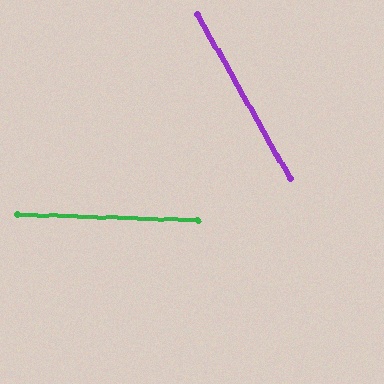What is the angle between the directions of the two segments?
Approximately 59 degrees.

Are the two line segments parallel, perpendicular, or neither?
Neither parallel nor perpendicular — they differ by about 59°.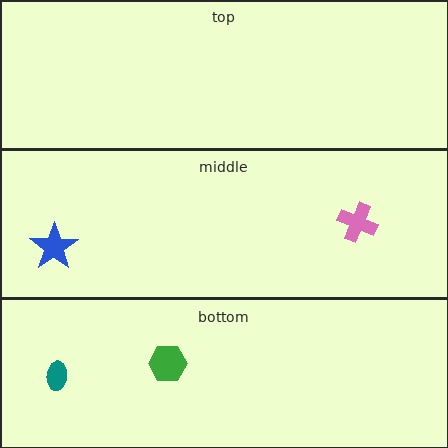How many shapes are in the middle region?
2.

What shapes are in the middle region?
The pink cross, the blue star.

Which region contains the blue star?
The middle region.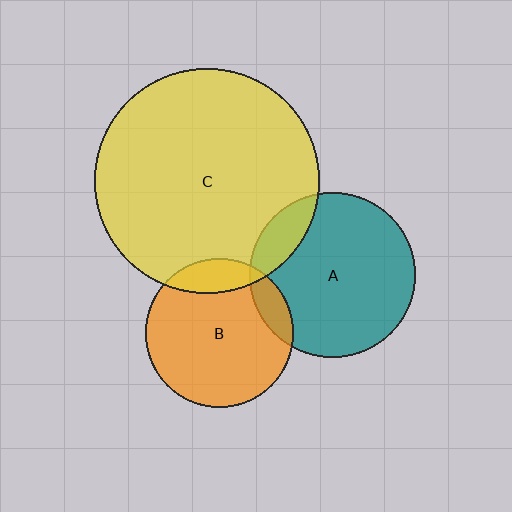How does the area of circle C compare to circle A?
Approximately 1.8 times.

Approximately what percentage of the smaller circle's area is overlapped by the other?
Approximately 15%.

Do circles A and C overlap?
Yes.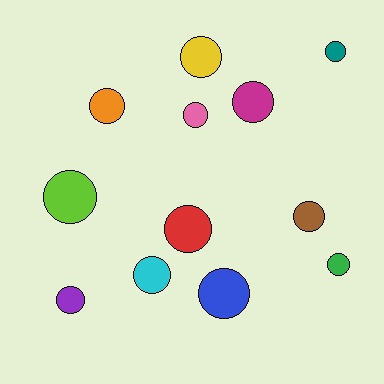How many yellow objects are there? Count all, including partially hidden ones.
There is 1 yellow object.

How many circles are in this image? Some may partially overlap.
There are 12 circles.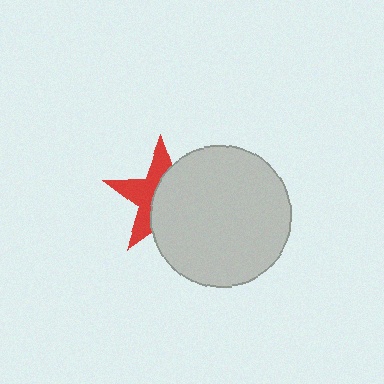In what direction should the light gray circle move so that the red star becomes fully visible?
The light gray circle should move right. That is the shortest direction to clear the overlap and leave the red star fully visible.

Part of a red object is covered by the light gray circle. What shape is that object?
It is a star.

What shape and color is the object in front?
The object in front is a light gray circle.